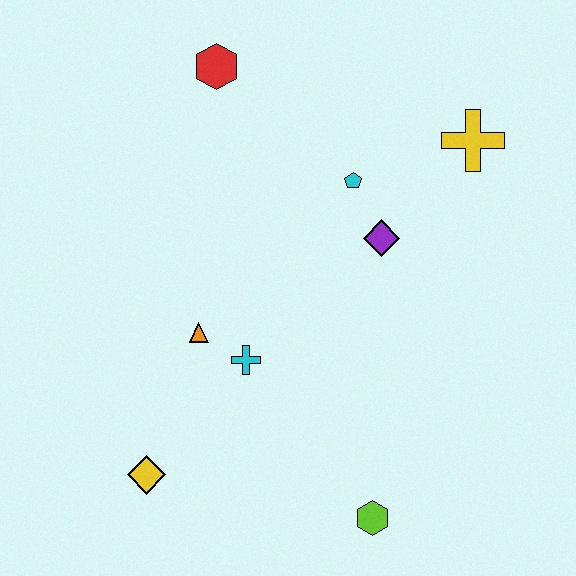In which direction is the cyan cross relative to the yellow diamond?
The cyan cross is above the yellow diamond.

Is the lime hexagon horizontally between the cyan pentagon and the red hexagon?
No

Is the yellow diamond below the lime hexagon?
No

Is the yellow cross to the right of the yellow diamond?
Yes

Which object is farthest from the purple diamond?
The yellow diamond is farthest from the purple diamond.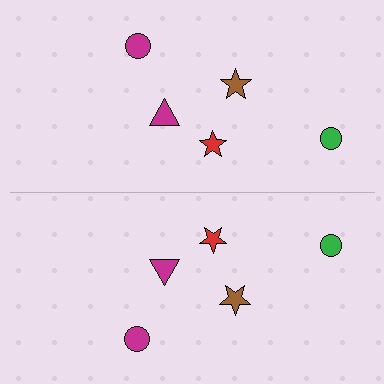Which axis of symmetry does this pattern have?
The pattern has a horizontal axis of symmetry running through the center of the image.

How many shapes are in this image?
There are 10 shapes in this image.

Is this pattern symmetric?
Yes, this pattern has bilateral (reflection) symmetry.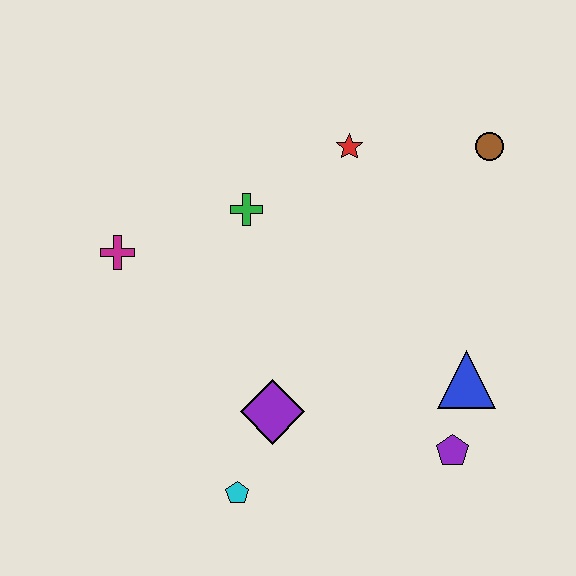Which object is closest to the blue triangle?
The purple pentagon is closest to the blue triangle.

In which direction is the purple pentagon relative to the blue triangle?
The purple pentagon is below the blue triangle.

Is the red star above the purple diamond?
Yes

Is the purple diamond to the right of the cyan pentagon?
Yes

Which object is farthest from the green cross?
The purple pentagon is farthest from the green cross.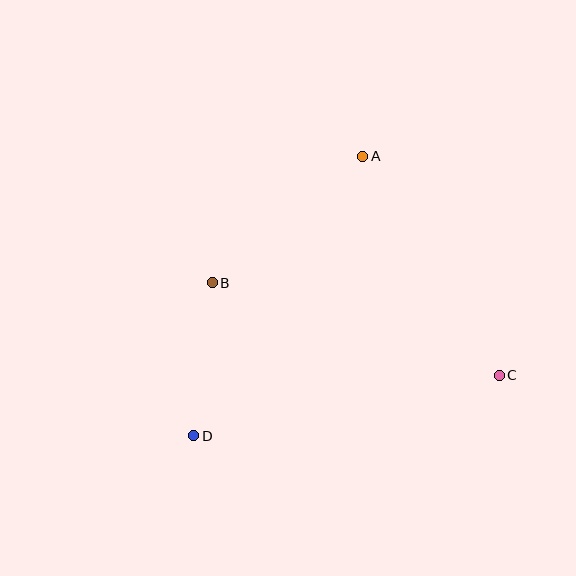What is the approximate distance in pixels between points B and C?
The distance between B and C is approximately 301 pixels.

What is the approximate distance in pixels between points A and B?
The distance between A and B is approximately 197 pixels.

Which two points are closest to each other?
Points B and D are closest to each other.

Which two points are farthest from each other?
Points A and D are farthest from each other.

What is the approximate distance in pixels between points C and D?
The distance between C and D is approximately 311 pixels.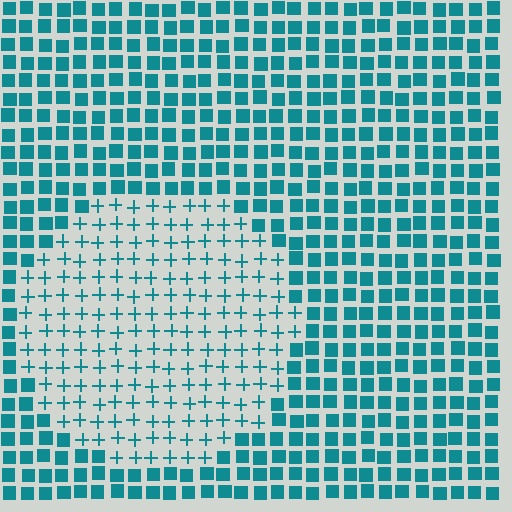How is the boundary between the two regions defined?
The boundary is defined by a change in element shape: plus signs inside vs. squares outside. All elements share the same color and spacing.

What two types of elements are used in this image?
The image uses plus signs inside the circle region and squares outside it.